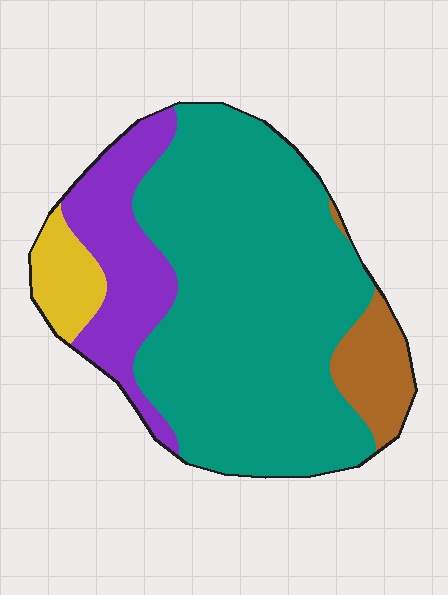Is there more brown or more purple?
Purple.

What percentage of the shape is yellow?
Yellow takes up less than a sixth of the shape.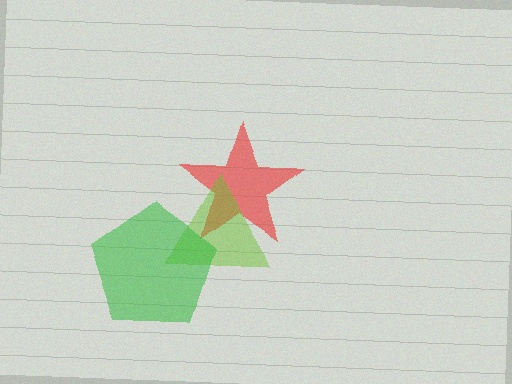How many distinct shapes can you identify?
There are 3 distinct shapes: a red star, a lime triangle, a green pentagon.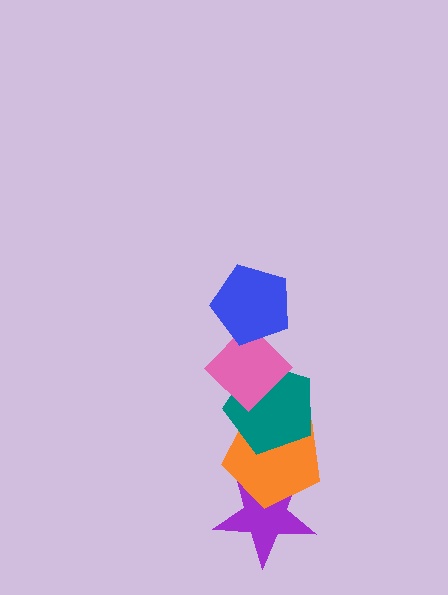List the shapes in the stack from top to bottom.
From top to bottom: the blue pentagon, the pink diamond, the teal pentagon, the orange pentagon, the purple star.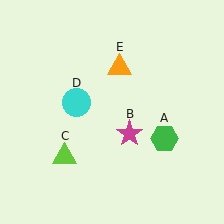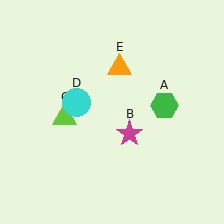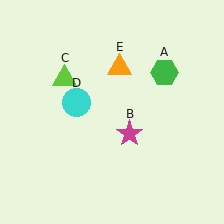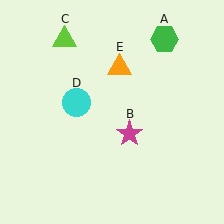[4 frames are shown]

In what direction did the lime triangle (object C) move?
The lime triangle (object C) moved up.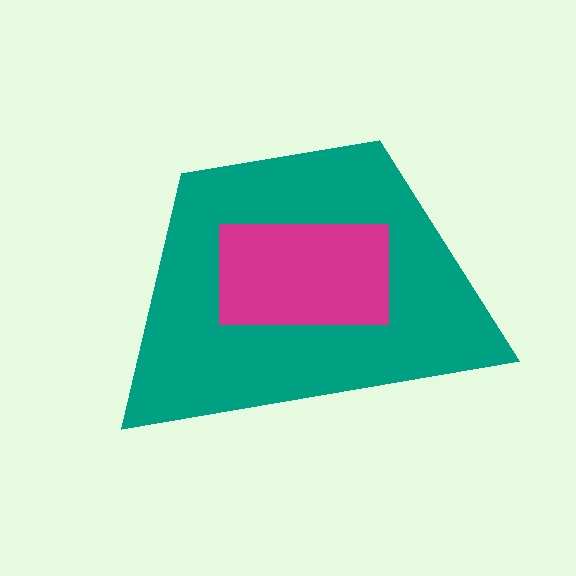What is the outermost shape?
The teal trapezoid.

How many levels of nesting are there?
2.